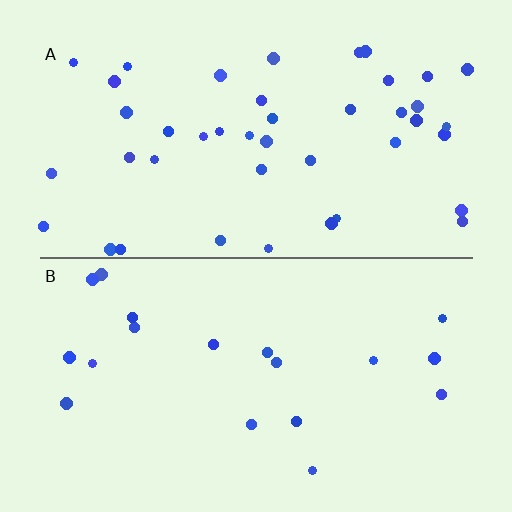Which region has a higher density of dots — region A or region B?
A (the top).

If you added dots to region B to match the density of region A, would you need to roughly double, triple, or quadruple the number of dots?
Approximately double.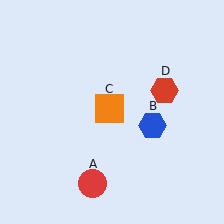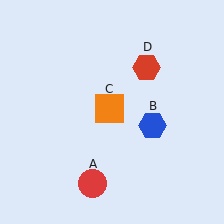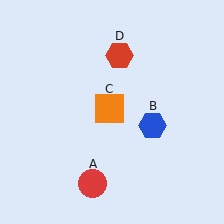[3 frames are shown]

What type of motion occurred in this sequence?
The red hexagon (object D) rotated counterclockwise around the center of the scene.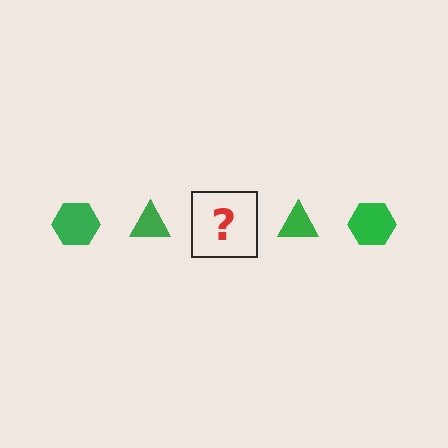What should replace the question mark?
The question mark should be replaced with a green hexagon.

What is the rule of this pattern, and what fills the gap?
The rule is that the pattern cycles through hexagon, triangle shapes in green. The gap should be filled with a green hexagon.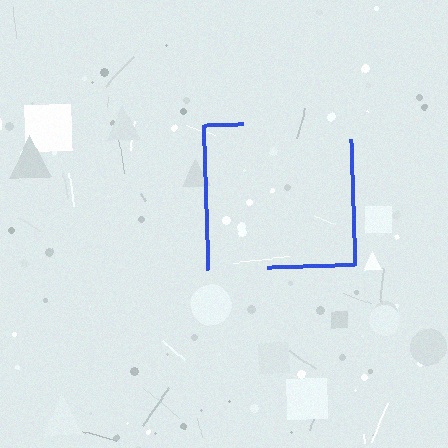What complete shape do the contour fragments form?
The contour fragments form a square.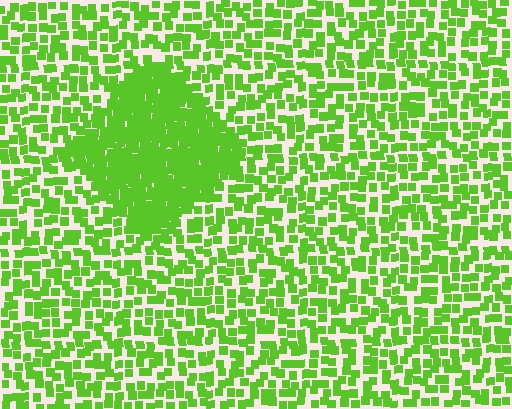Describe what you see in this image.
The image contains small lime elements arranged at two different densities. A diamond-shaped region is visible where the elements are more densely packed than the surrounding area.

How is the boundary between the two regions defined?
The boundary is defined by a change in element density (approximately 2.4x ratio). All elements are the same color, size, and shape.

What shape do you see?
I see a diamond.